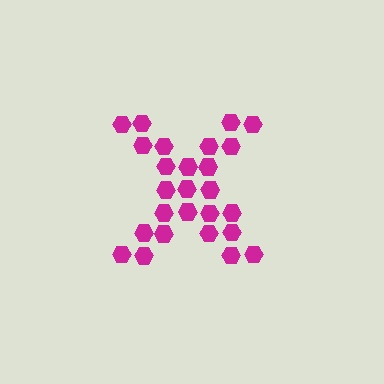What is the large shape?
The large shape is the letter X.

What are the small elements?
The small elements are hexagons.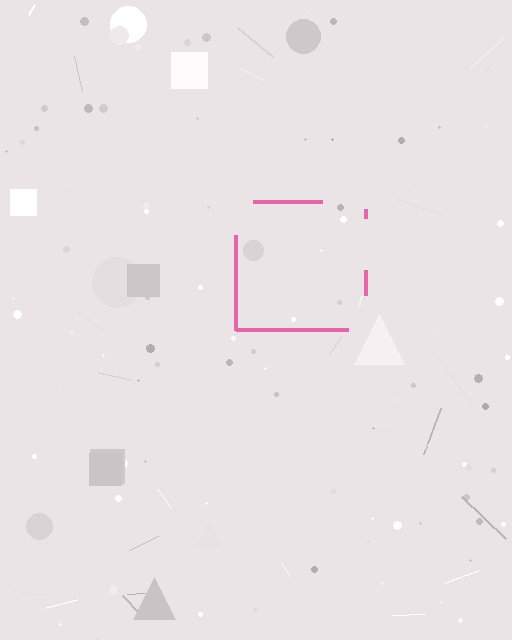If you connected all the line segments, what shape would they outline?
They would outline a square.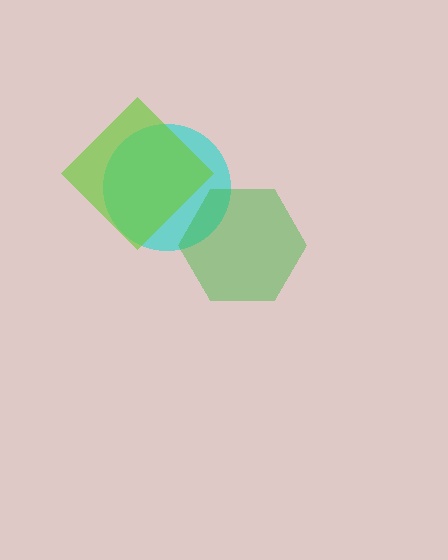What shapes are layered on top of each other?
The layered shapes are: a cyan circle, a green hexagon, a lime diamond.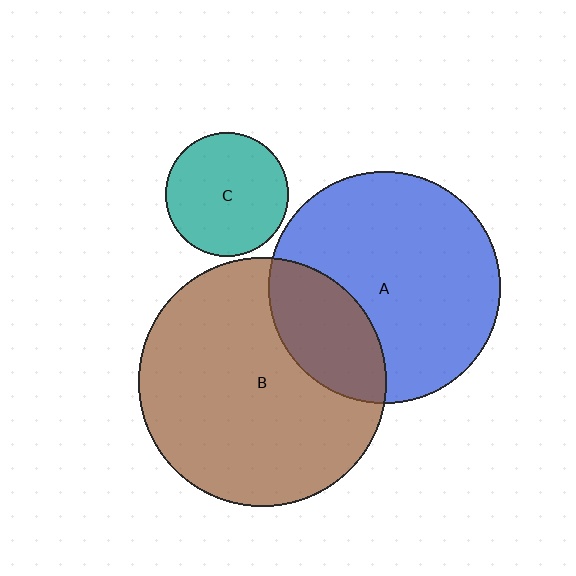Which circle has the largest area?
Circle B (brown).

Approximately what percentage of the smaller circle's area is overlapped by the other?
Approximately 25%.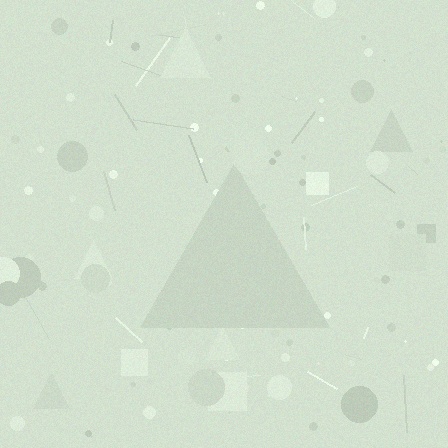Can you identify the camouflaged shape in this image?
The camouflaged shape is a triangle.